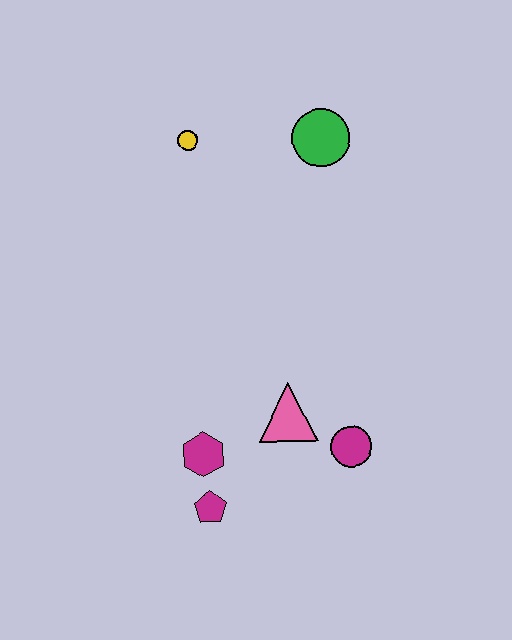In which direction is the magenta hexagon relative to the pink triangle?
The magenta hexagon is to the left of the pink triangle.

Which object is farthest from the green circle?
The magenta pentagon is farthest from the green circle.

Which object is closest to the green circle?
The yellow circle is closest to the green circle.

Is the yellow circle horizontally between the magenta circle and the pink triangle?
No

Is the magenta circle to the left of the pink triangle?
No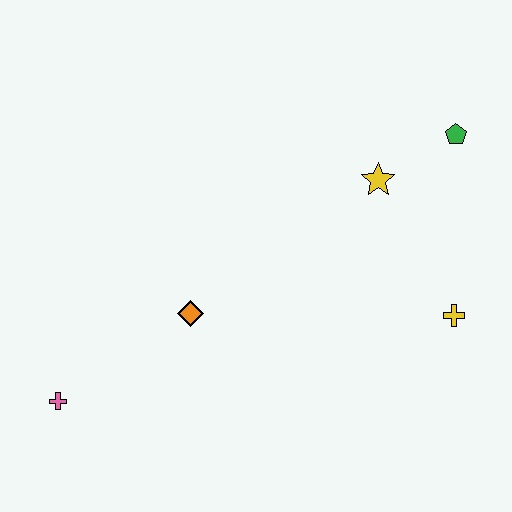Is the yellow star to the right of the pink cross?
Yes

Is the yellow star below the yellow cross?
No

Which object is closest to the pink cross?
The orange diamond is closest to the pink cross.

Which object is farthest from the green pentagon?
The pink cross is farthest from the green pentagon.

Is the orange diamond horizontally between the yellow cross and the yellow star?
No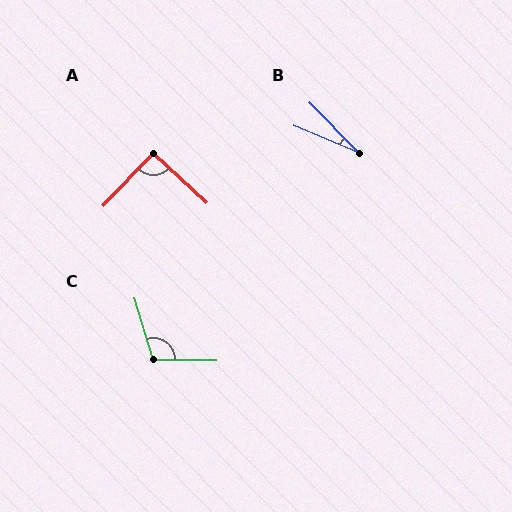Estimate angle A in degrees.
Approximately 91 degrees.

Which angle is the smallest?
B, at approximately 23 degrees.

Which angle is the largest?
C, at approximately 107 degrees.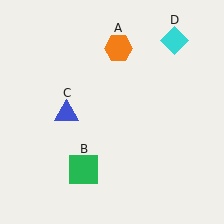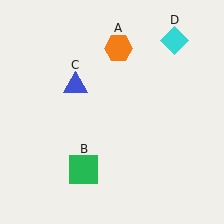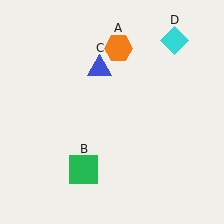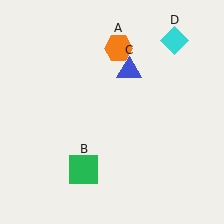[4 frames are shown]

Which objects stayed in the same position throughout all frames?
Orange hexagon (object A) and green square (object B) and cyan diamond (object D) remained stationary.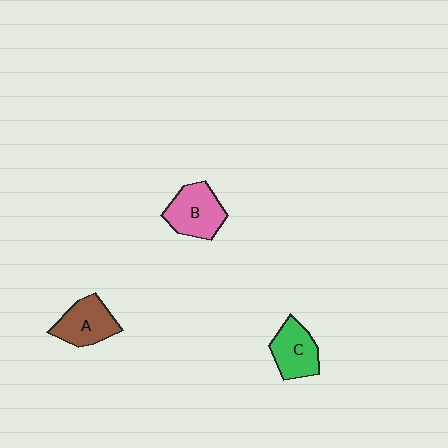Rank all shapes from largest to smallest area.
From largest to smallest: B (pink), A (brown), C (green).